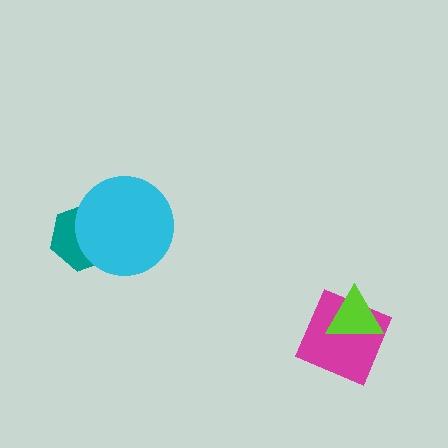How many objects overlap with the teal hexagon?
1 object overlaps with the teal hexagon.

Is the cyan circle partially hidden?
No, no other shape covers it.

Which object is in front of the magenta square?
The lime triangle is in front of the magenta square.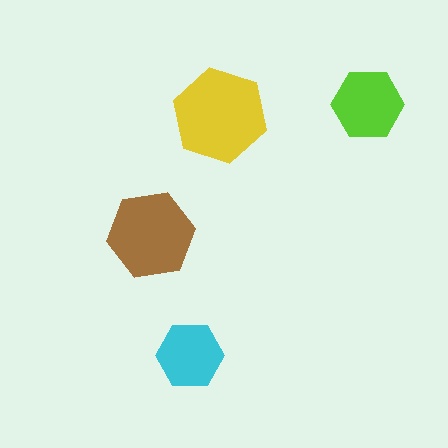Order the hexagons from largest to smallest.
the yellow one, the brown one, the lime one, the cyan one.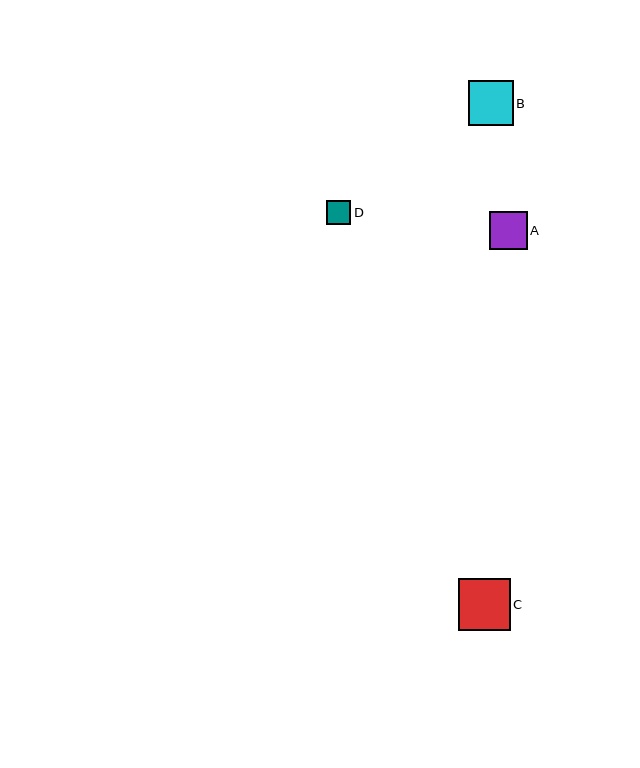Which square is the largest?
Square C is the largest with a size of approximately 52 pixels.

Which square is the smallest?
Square D is the smallest with a size of approximately 24 pixels.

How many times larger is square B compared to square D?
Square B is approximately 1.9 times the size of square D.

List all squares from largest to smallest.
From largest to smallest: C, B, A, D.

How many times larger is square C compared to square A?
Square C is approximately 1.4 times the size of square A.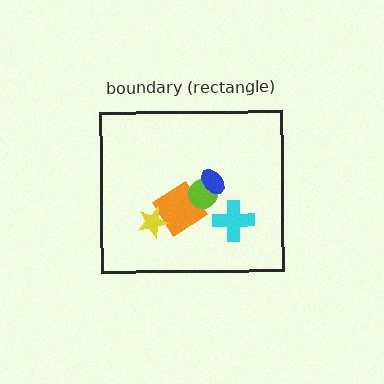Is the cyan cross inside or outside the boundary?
Inside.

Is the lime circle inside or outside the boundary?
Inside.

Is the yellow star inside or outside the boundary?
Inside.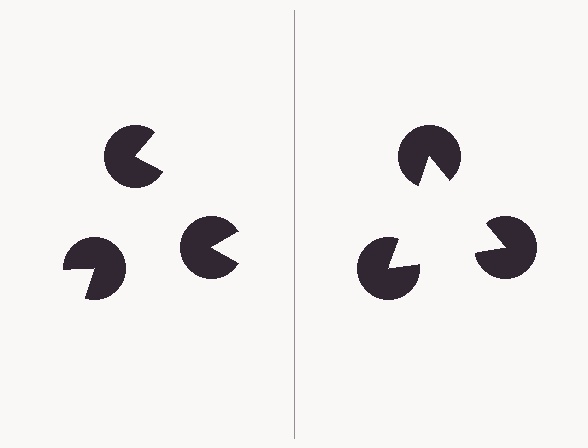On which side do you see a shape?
An illusory triangle appears on the right side. On the left side the wedge cuts are rotated, so no coherent shape forms.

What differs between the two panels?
The pac-man discs are positioned identically on both sides; only the wedge orientations differ. On the right they align to a triangle; on the left they are misaligned.